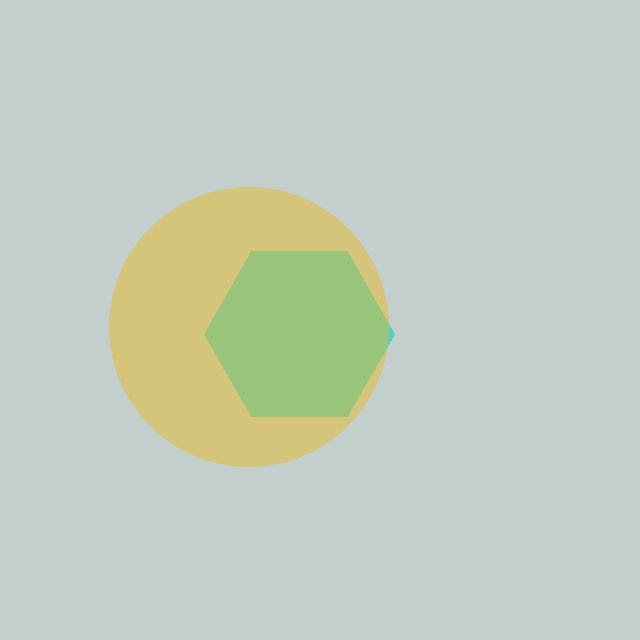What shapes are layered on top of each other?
The layered shapes are: a cyan hexagon, a yellow circle.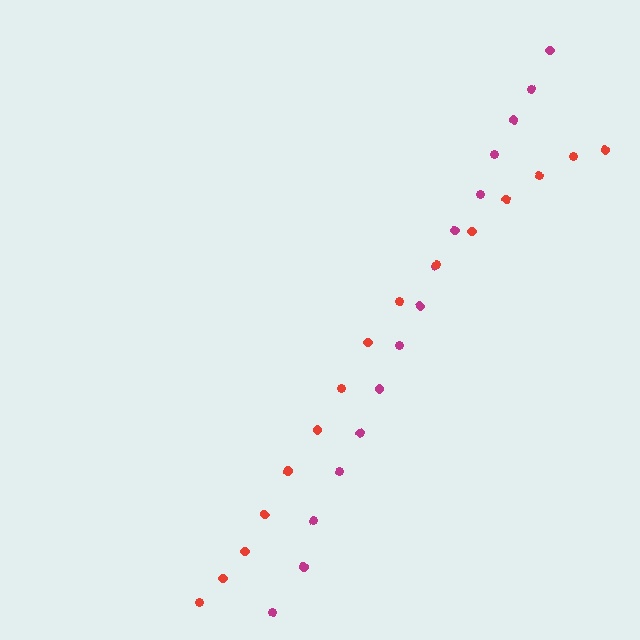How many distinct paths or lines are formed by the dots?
There are 2 distinct paths.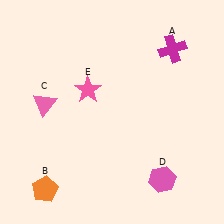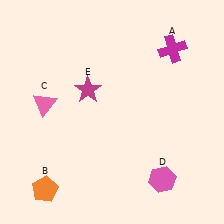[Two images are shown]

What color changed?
The star (E) changed from pink in Image 1 to magenta in Image 2.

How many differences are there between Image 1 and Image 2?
There is 1 difference between the two images.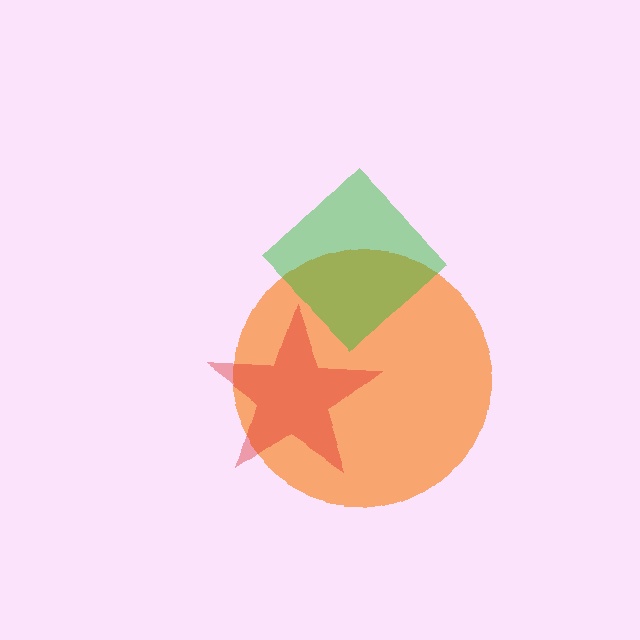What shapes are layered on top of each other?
The layered shapes are: an orange circle, a green diamond, a red star.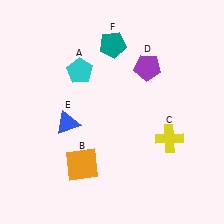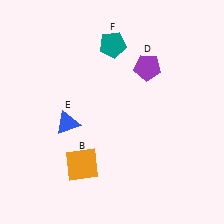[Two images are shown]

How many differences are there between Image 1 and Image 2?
There are 2 differences between the two images.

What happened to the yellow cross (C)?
The yellow cross (C) was removed in Image 2. It was in the bottom-right area of Image 1.